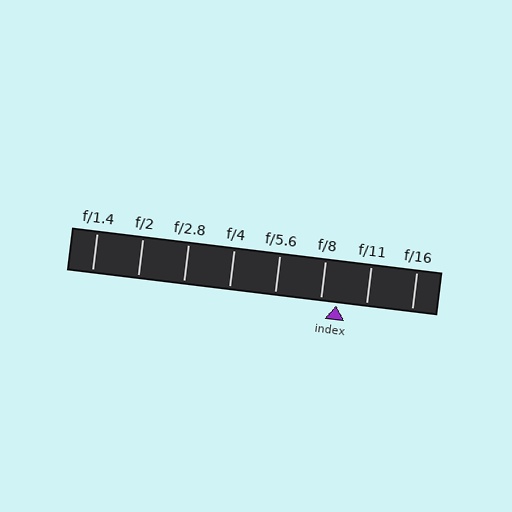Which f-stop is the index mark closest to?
The index mark is closest to f/8.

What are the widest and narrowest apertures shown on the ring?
The widest aperture shown is f/1.4 and the narrowest is f/16.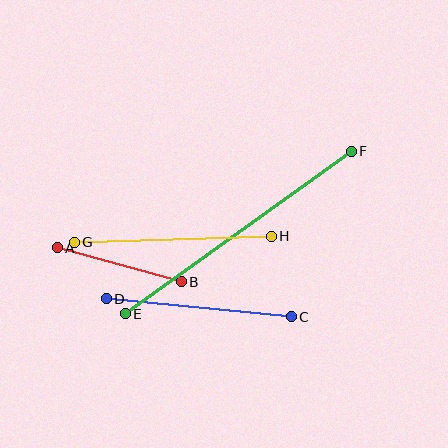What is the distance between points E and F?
The distance is approximately 278 pixels.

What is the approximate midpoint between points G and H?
The midpoint is at approximately (173, 239) pixels.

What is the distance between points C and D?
The distance is approximately 186 pixels.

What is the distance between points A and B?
The distance is approximately 129 pixels.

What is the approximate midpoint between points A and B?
The midpoint is at approximately (119, 265) pixels.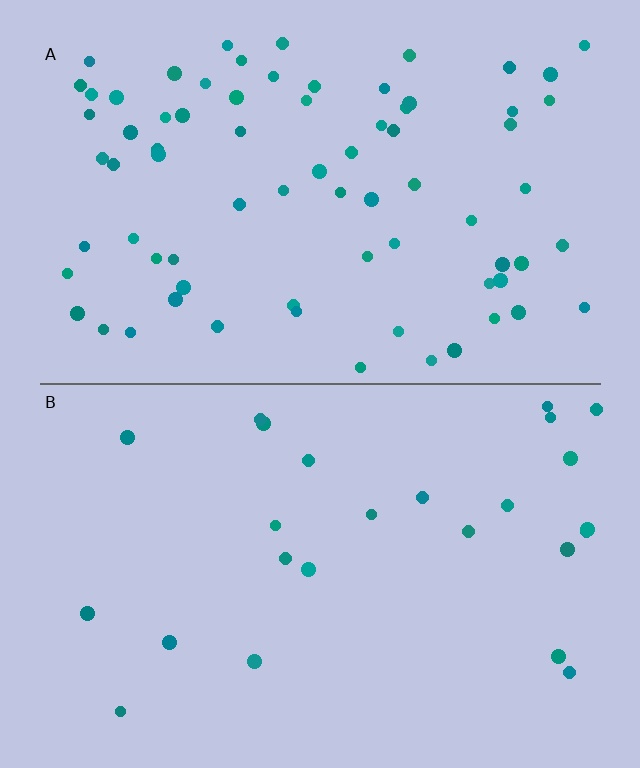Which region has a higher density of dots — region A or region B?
A (the top).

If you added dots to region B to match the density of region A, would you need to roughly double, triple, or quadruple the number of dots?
Approximately triple.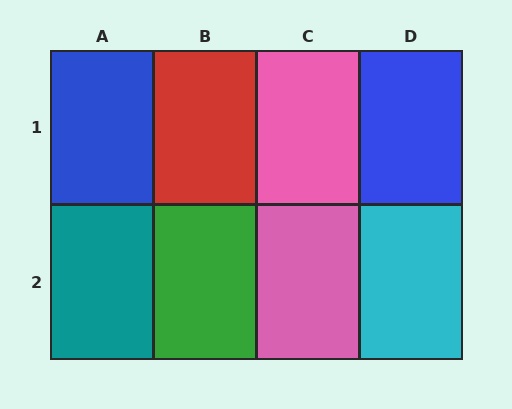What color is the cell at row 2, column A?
Teal.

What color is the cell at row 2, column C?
Pink.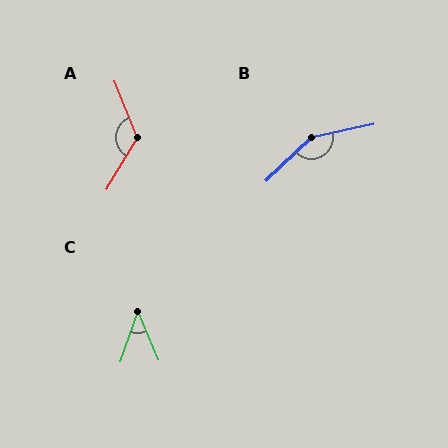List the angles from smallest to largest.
C (43°), A (128°), B (148°).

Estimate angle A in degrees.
Approximately 128 degrees.